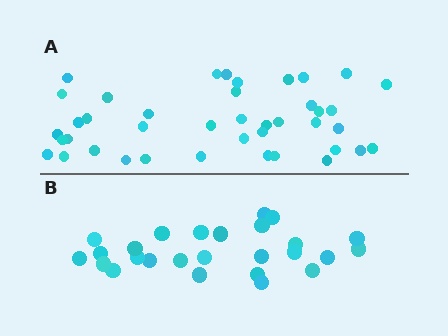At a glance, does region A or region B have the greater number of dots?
Region A (the top region) has more dots.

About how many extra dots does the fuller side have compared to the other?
Region A has approximately 15 more dots than region B.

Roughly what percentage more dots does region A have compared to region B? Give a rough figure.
About 60% more.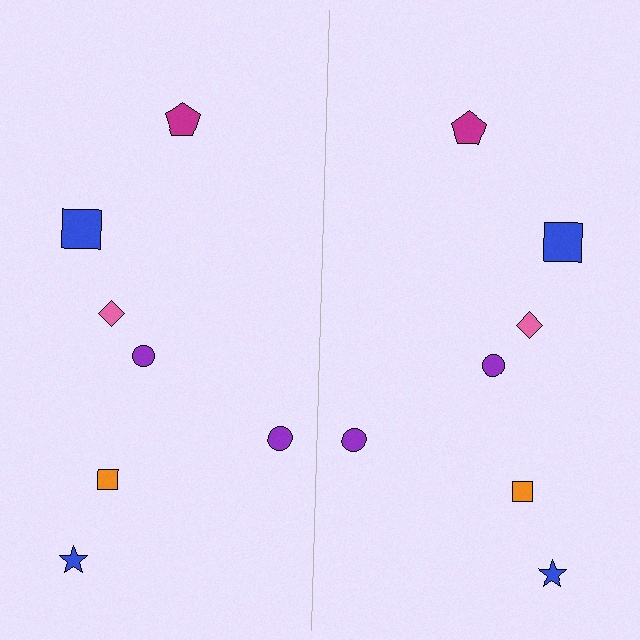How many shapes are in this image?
There are 14 shapes in this image.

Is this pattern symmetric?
Yes, this pattern has bilateral (reflection) symmetry.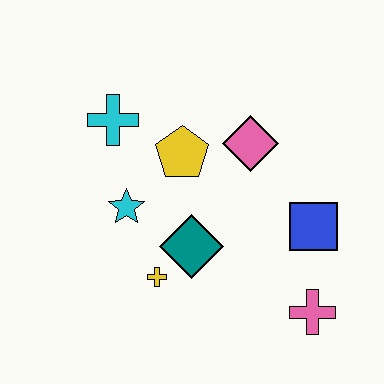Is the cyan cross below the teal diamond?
No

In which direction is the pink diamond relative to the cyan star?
The pink diamond is to the right of the cyan star.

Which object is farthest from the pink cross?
The cyan cross is farthest from the pink cross.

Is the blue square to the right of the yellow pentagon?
Yes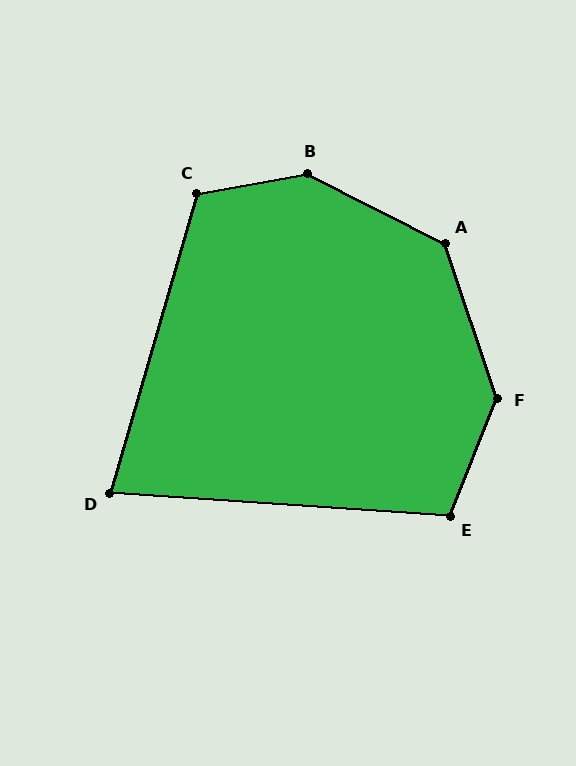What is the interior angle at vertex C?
Approximately 116 degrees (obtuse).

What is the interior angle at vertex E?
Approximately 108 degrees (obtuse).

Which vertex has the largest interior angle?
B, at approximately 143 degrees.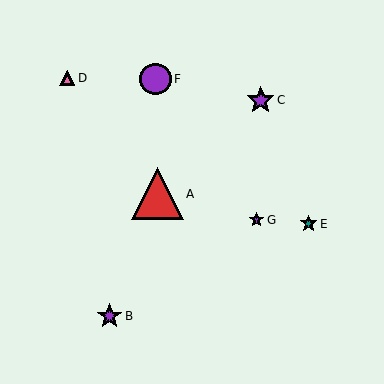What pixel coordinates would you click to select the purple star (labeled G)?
Click at (257, 220) to select the purple star G.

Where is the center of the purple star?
The center of the purple star is at (110, 316).